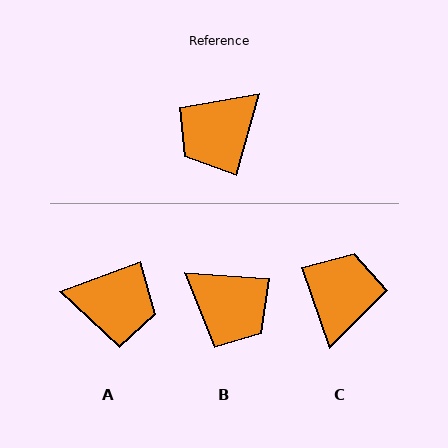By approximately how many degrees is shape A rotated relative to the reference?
Approximately 127 degrees counter-clockwise.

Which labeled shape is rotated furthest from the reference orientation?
C, about 145 degrees away.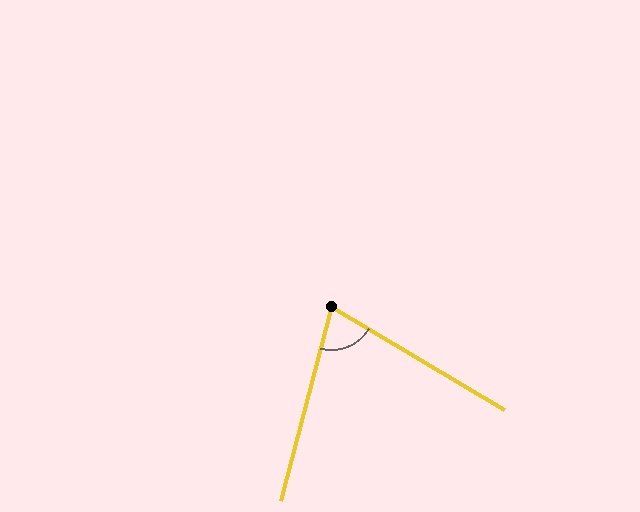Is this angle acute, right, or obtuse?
It is acute.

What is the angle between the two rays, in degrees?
Approximately 74 degrees.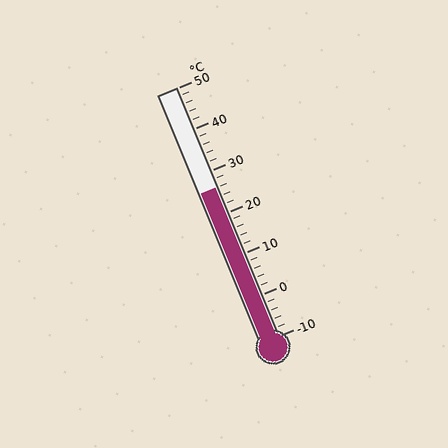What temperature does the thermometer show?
The thermometer shows approximately 26°C.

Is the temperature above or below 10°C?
The temperature is above 10°C.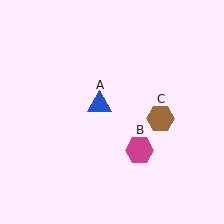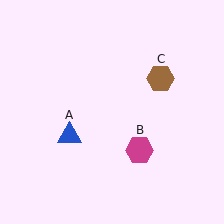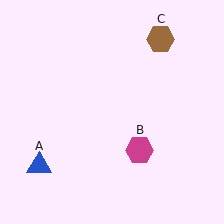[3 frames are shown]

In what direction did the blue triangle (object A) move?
The blue triangle (object A) moved down and to the left.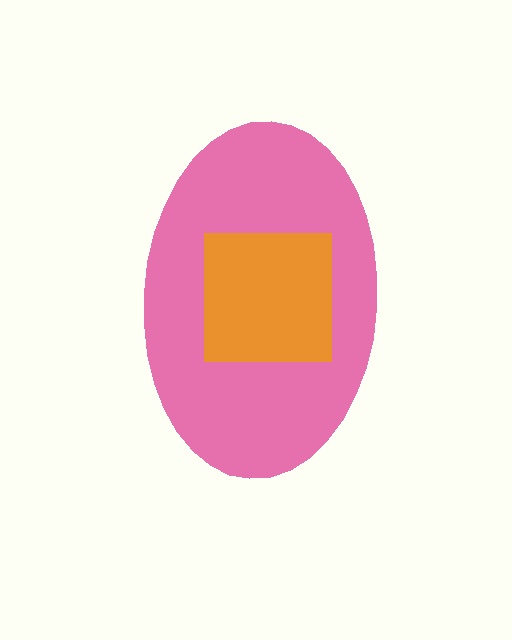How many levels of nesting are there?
2.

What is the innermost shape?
The orange square.